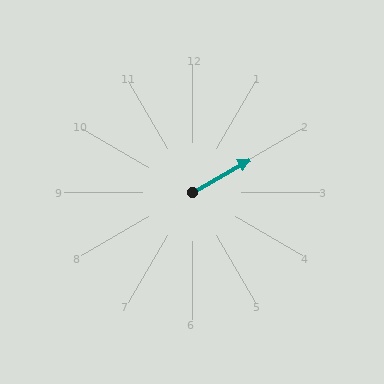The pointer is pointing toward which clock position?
Roughly 2 o'clock.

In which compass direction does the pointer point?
Northeast.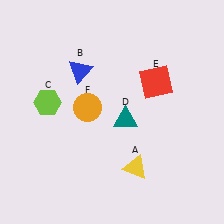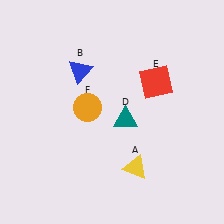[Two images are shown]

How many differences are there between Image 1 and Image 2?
There is 1 difference between the two images.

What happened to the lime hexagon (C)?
The lime hexagon (C) was removed in Image 2. It was in the top-left area of Image 1.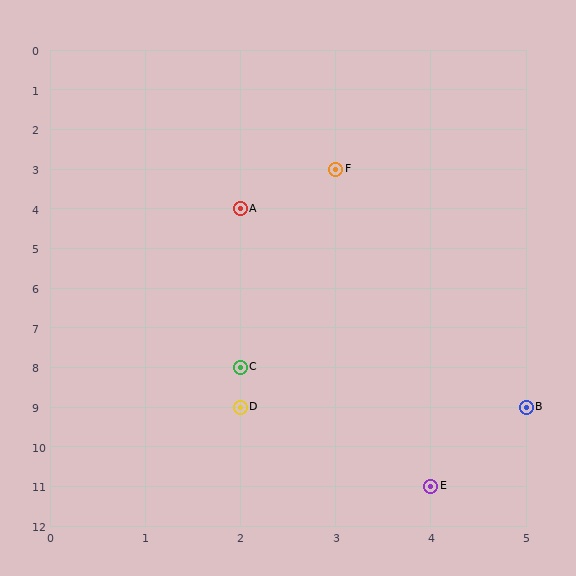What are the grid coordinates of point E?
Point E is at grid coordinates (4, 11).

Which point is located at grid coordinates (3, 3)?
Point F is at (3, 3).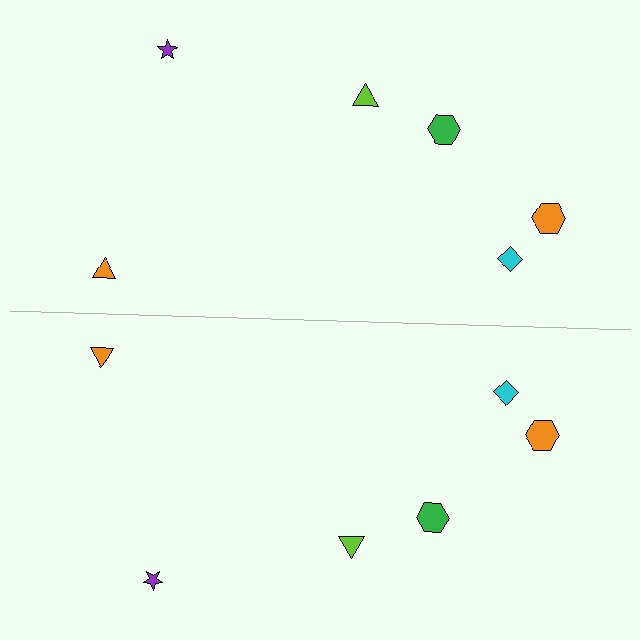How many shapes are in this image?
There are 12 shapes in this image.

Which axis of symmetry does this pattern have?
The pattern has a horizontal axis of symmetry running through the center of the image.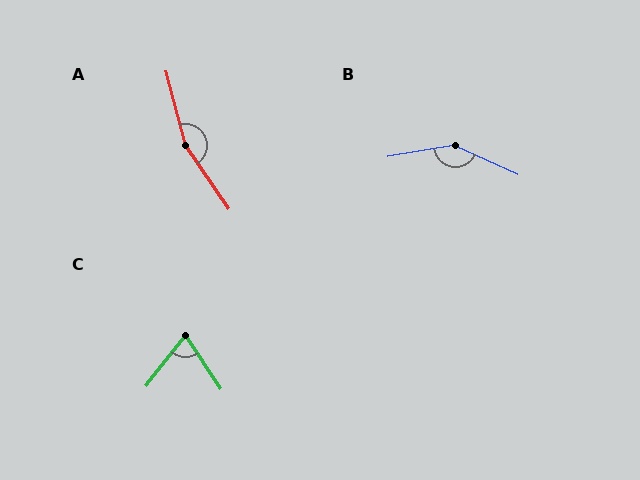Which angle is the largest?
A, at approximately 160 degrees.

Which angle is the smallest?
C, at approximately 72 degrees.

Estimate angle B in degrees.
Approximately 146 degrees.